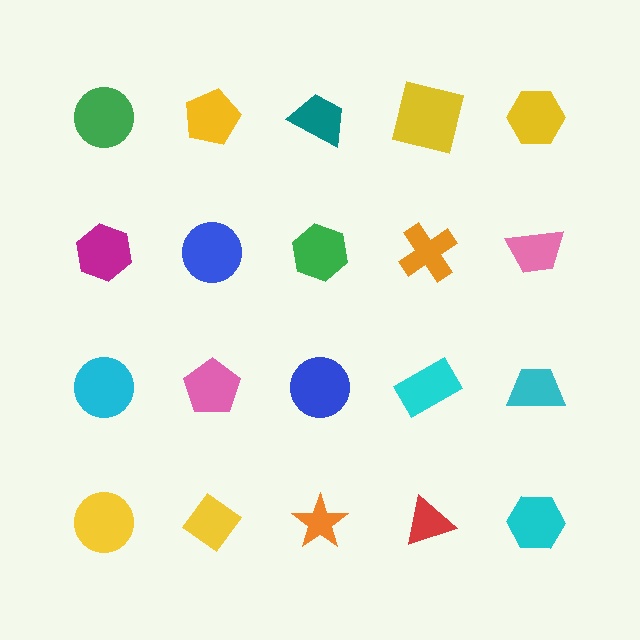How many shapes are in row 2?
5 shapes.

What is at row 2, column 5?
A pink trapezoid.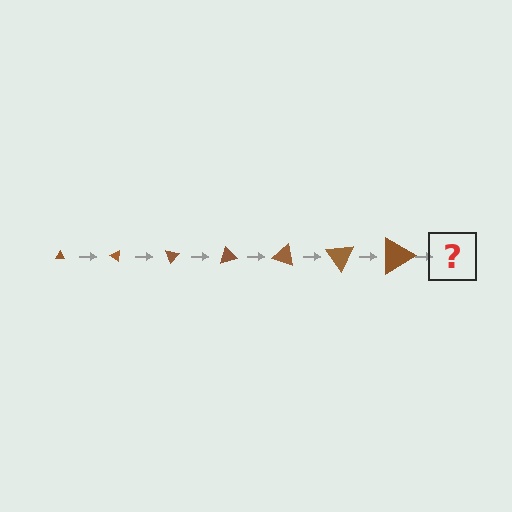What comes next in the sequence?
The next element should be a triangle, larger than the previous one and rotated 245 degrees from the start.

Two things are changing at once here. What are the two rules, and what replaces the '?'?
The two rules are that the triangle grows larger each step and it rotates 35 degrees each step. The '?' should be a triangle, larger than the previous one and rotated 245 degrees from the start.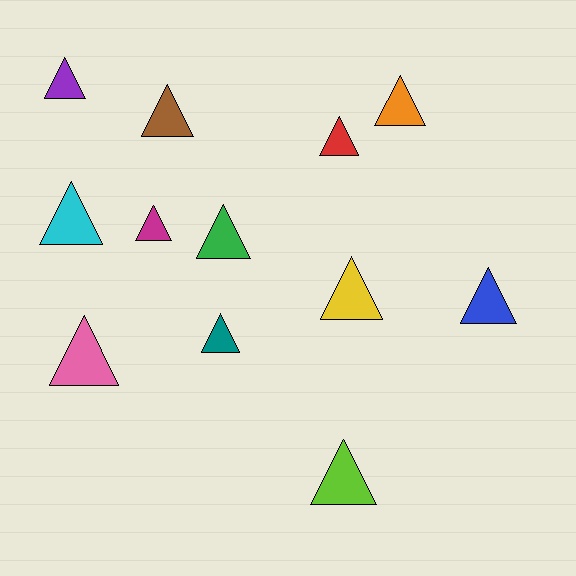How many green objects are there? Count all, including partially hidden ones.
There is 1 green object.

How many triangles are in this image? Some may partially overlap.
There are 12 triangles.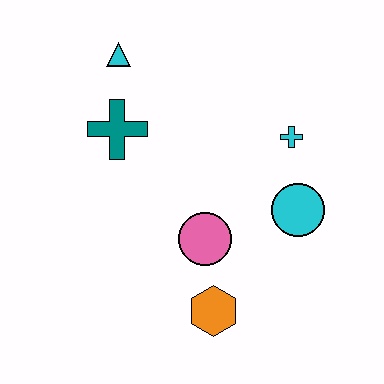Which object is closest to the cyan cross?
The cyan circle is closest to the cyan cross.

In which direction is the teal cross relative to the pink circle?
The teal cross is above the pink circle.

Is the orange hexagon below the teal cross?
Yes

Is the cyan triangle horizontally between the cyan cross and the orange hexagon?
No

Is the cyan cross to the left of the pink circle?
No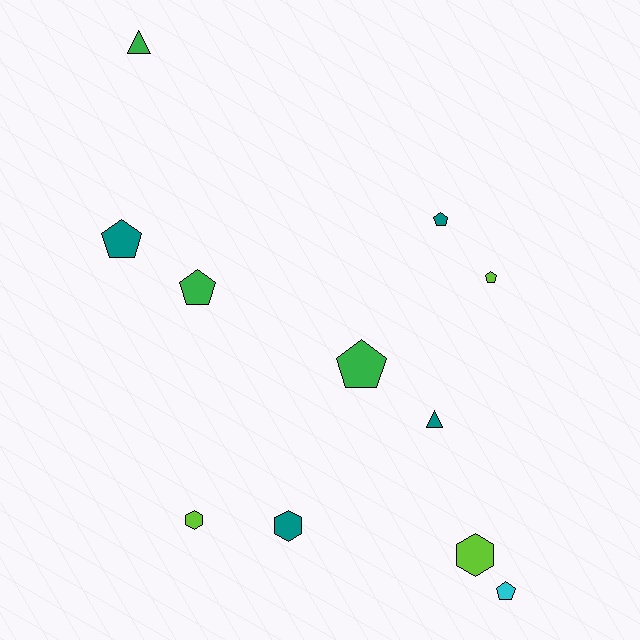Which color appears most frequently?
Teal, with 4 objects.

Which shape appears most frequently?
Pentagon, with 6 objects.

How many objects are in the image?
There are 11 objects.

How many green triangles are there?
There is 1 green triangle.